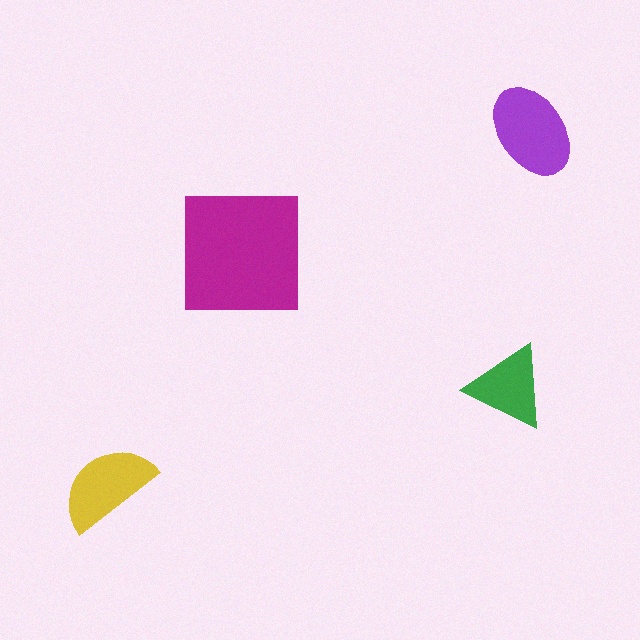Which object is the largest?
The magenta square.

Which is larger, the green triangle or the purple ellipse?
The purple ellipse.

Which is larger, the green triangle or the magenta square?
The magenta square.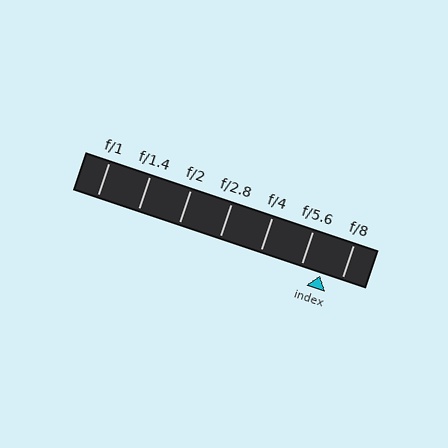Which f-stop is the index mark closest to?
The index mark is closest to f/5.6.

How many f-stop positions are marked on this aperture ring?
There are 7 f-stop positions marked.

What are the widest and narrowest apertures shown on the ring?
The widest aperture shown is f/1 and the narrowest is f/8.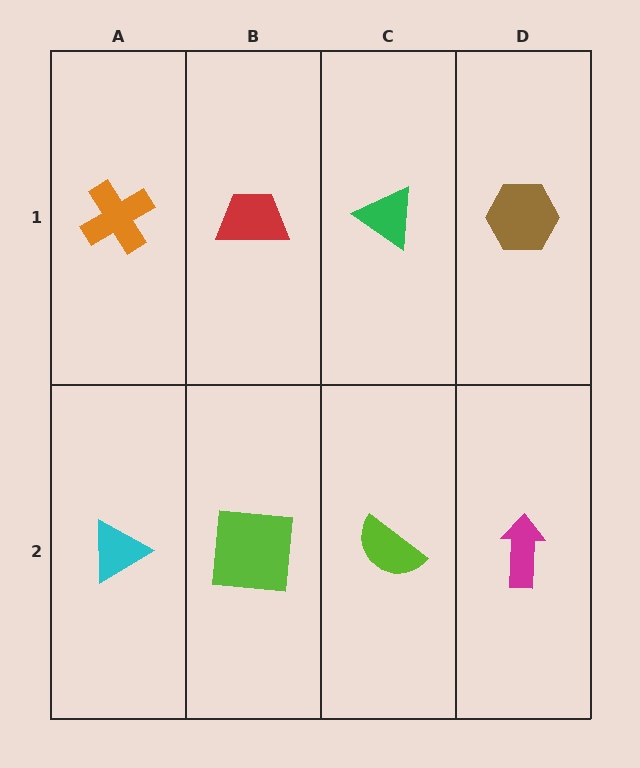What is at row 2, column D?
A magenta arrow.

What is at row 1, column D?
A brown hexagon.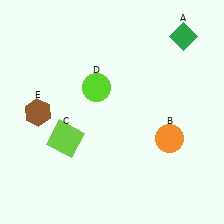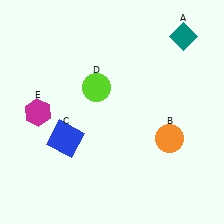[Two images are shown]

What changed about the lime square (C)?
In Image 1, C is lime. In Image 2, it changed to blue.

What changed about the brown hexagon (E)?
In Image 1, E is brown. In Image 2, it changed to magenta.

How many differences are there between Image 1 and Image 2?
There are 3 differences between the two images.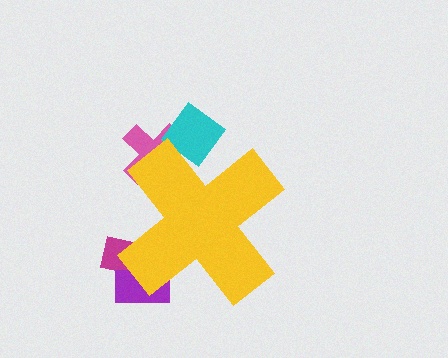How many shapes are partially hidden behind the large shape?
4 shapes are partially hidden.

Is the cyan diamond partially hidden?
Yes, the cyan diamond is partially hidden behind the yellow cross.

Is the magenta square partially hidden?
Yes, the magenta square is partially hidden behind the yellow cross.